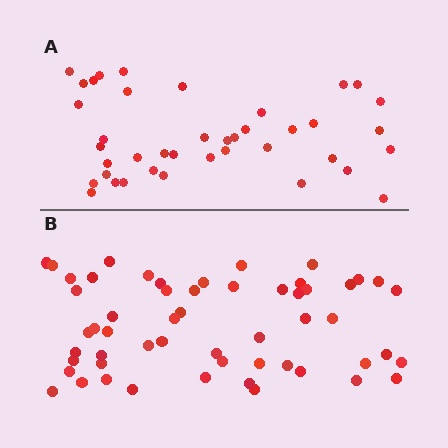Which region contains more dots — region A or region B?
Region B (the bottom region) has more dots.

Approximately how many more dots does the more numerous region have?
Region B has approximately 15 more dots than region A.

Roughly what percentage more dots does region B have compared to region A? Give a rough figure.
About 40% more.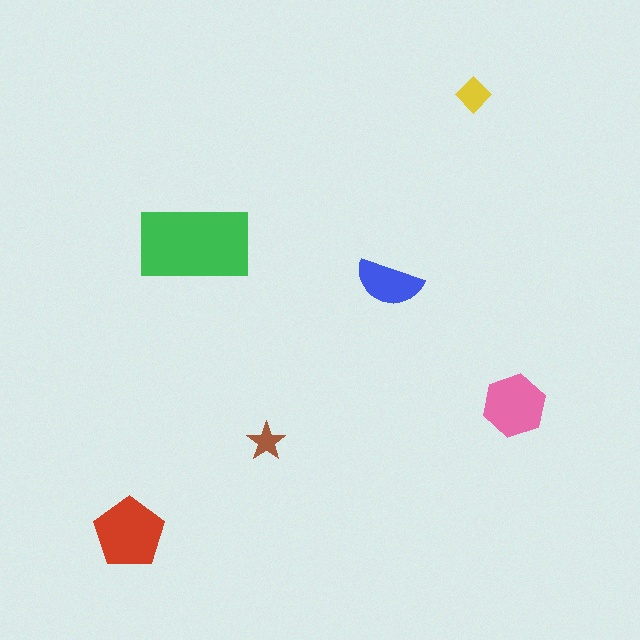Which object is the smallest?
The brown star.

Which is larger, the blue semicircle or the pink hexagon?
The pink hexagon.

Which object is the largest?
The green rectangle.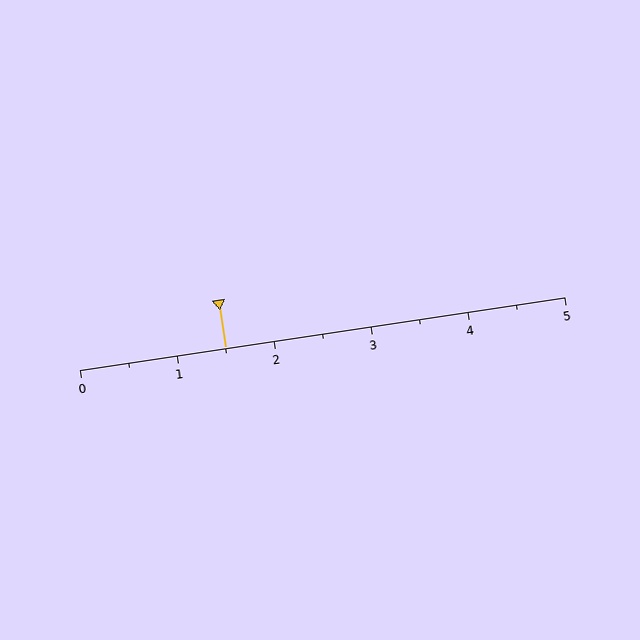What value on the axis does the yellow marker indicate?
The marker indicates approximately 1.5.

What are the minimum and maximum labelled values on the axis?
The axis runs from 0 to 5.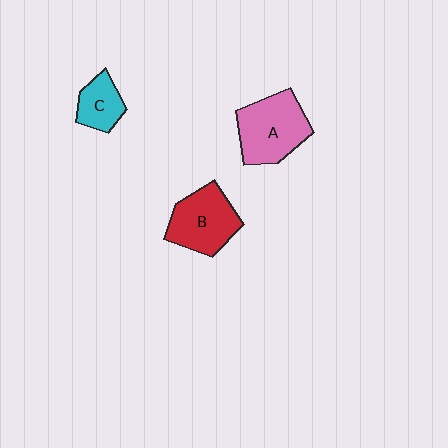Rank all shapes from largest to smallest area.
From largest to smallest: A (pink), B (red), C (cyan).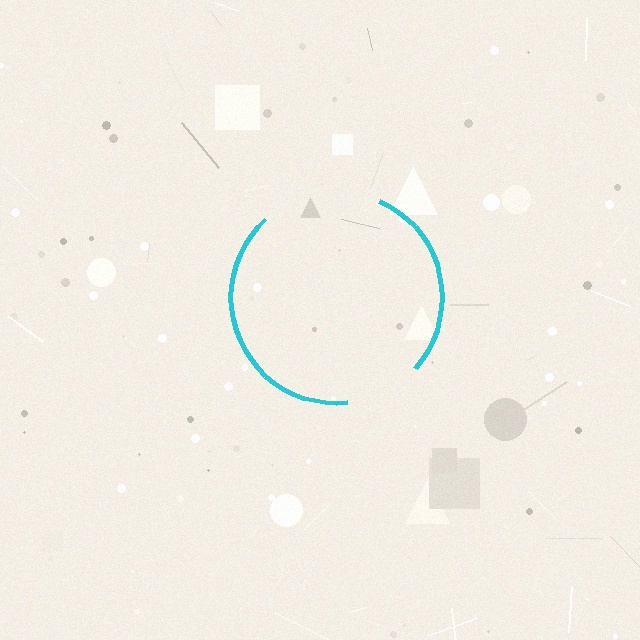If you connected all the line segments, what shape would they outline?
They would outline a circle.